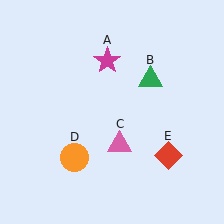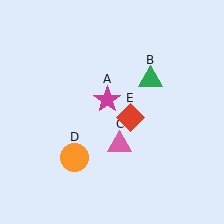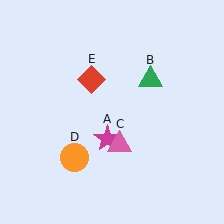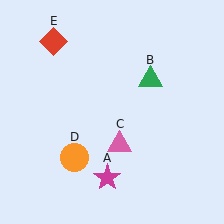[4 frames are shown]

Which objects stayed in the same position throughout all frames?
Green triangle (object B) and pink triangle (object C) and orange circle (object D) remained stationary.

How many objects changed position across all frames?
2 objects changed position: magenta star (object A), red diamond (object E).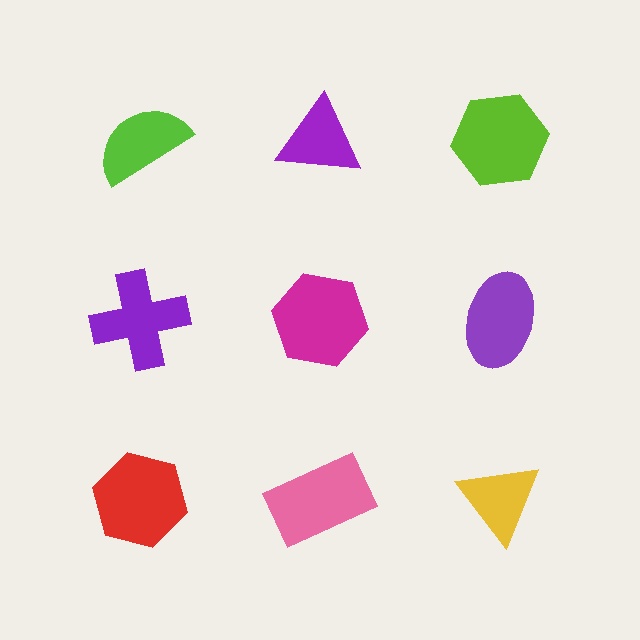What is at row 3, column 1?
A red hexagon.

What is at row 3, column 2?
A pink rectangle.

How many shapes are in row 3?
3 shapes.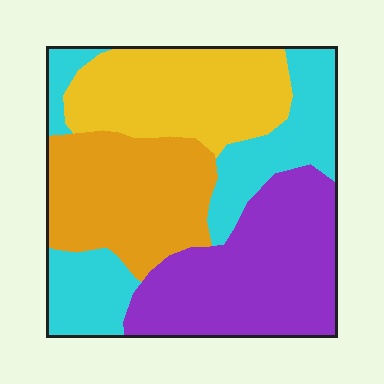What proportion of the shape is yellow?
Yellow takes up about one quarter (1/4) of the shape.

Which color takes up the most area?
Purple, at roughly 30%.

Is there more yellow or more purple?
Purple.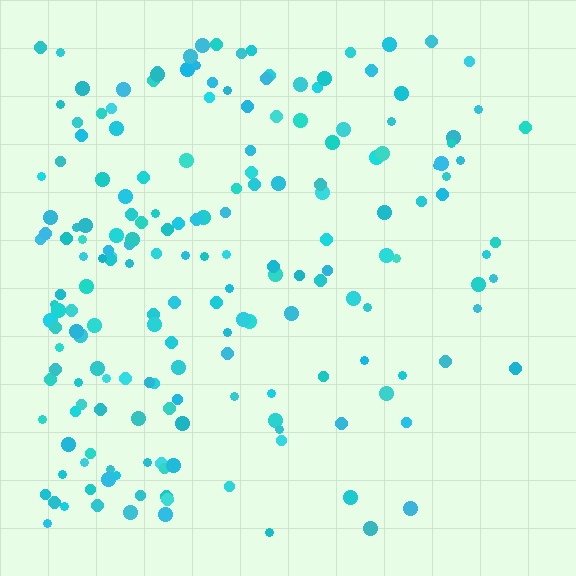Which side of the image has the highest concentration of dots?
The left.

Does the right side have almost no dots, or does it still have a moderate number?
Still a moderate number, just noticeably fewer than the left.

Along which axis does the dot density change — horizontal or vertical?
Horizontal.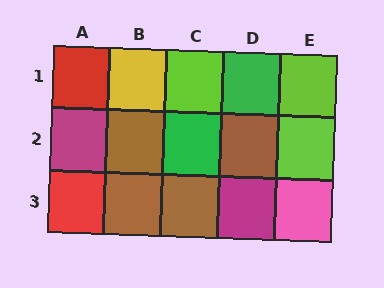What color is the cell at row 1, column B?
Yellow.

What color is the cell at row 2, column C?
Green.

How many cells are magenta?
2 cells are magenta.